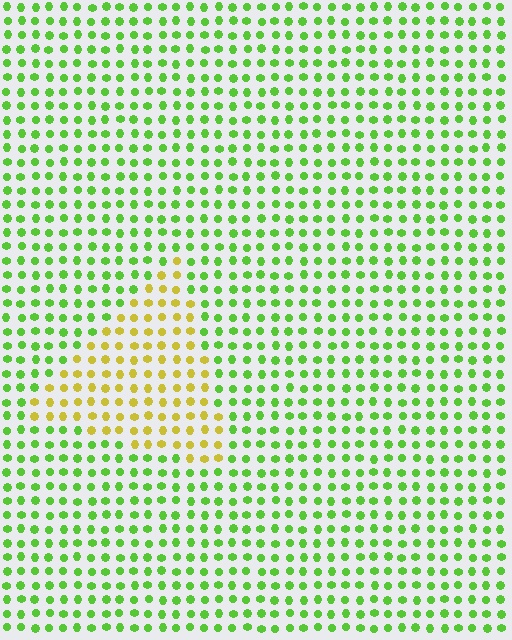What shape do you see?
I see a triangle.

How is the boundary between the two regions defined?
The boundary is defined purely by a slight shift in hue (about 50 degrees). Spacing, size, and orientation are identical on both sides.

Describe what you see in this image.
The image is filled with small lime elements in a uniform arrangement. A triangle-shaped region is visible where the elements are tinted to a slightly different hue, forming a subtle color boundary.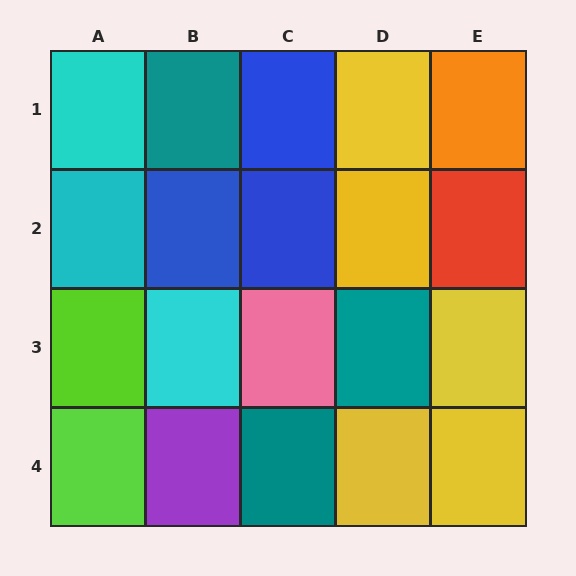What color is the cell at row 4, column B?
Purple.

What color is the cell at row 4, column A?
Lime.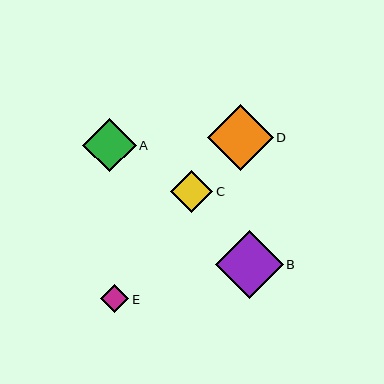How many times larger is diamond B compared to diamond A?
Diamond B is approximately 1.3 times the size of diamond A.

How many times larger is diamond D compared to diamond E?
Diamond D is approximately 2.4 times the size of diamond E.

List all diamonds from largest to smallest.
From largest to smallest: B, D, A, C, E.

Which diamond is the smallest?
Diamond E is the smallest with a size of approximately 28 pixels.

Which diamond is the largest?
Diamond B is the largest with a size of approximately 68 pixels.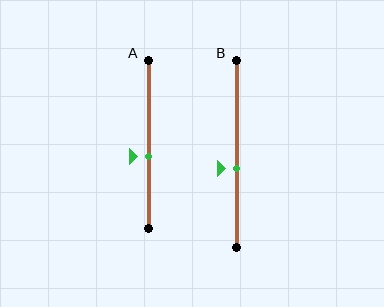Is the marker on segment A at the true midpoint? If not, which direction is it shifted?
No, the marker on segment A is shifted downward by about 7% of the segment length.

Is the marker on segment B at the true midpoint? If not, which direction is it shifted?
No, the marker on segment B is shifted downward by about 8% of the segment length.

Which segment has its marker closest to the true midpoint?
Segment A has its marker closest to the true midpoint.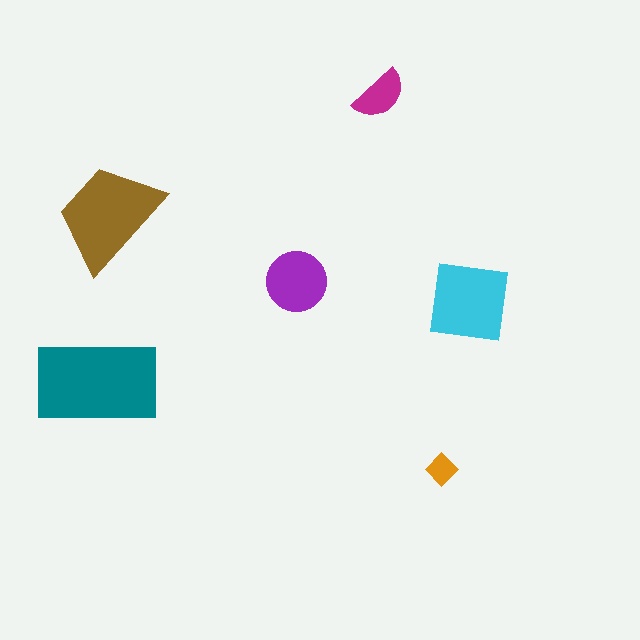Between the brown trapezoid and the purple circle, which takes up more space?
The brown trapezoid.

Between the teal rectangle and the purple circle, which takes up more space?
The teal rectangle.